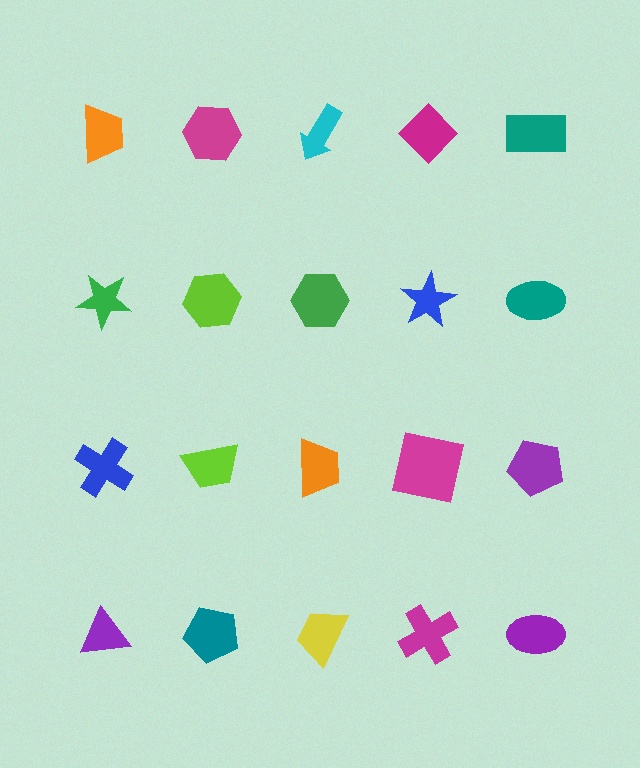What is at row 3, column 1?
A blue cross.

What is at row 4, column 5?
A purple ellipse.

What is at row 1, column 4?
A magenta diamond.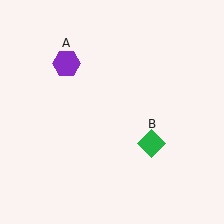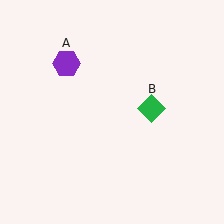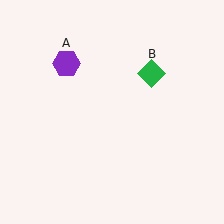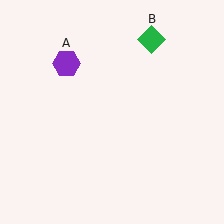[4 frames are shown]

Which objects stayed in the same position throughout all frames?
Purple hexagon (object A) remained stationary.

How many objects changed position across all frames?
1 object changed position: green diamond (object B).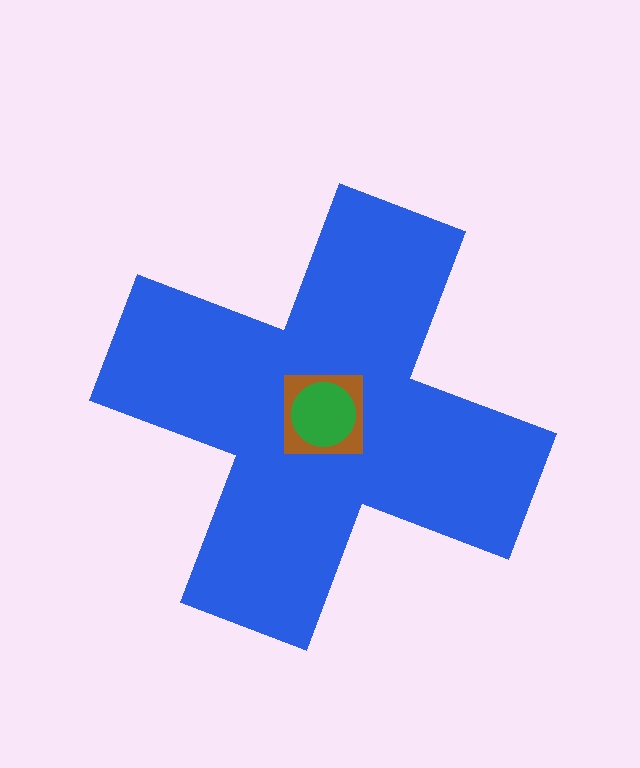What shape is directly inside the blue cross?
The brown square.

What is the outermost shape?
The blue cross.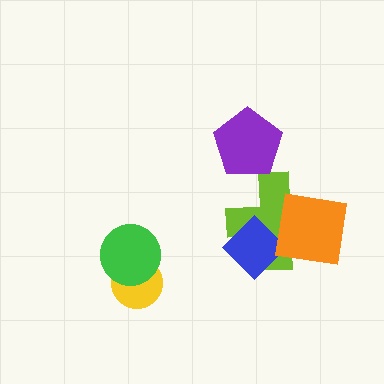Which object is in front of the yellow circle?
The green circle is in front of the yellow circle.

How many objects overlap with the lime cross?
2 objects overlap with the lime cross.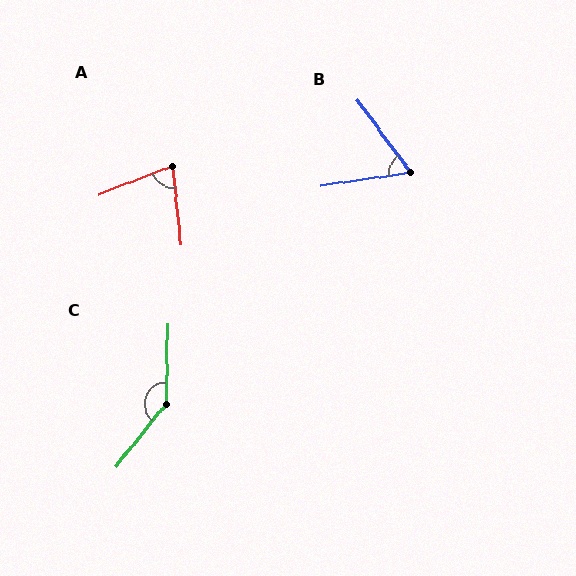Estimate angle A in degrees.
Approximately 75 degrees.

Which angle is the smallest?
B, at approximately 62 degrees.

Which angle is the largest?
C, at approximately 142 degrees.